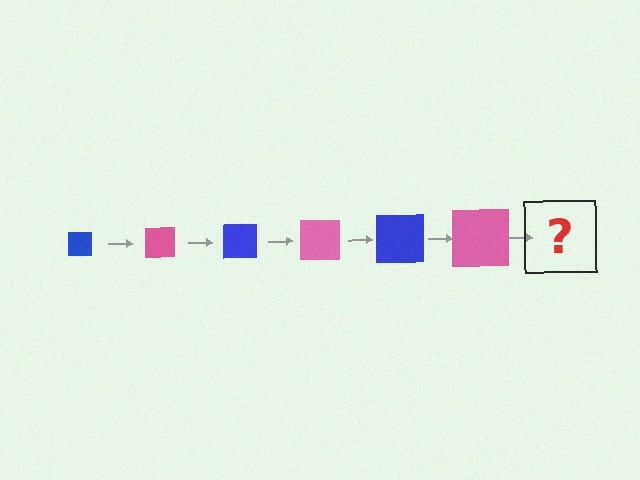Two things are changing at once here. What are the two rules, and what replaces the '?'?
The two rules are that the square grows larger each step and the color cycles through blue and pink. The '?' should be a blue square, larger than the previous one.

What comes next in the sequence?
The next element should be a blue square, larger than the previous one.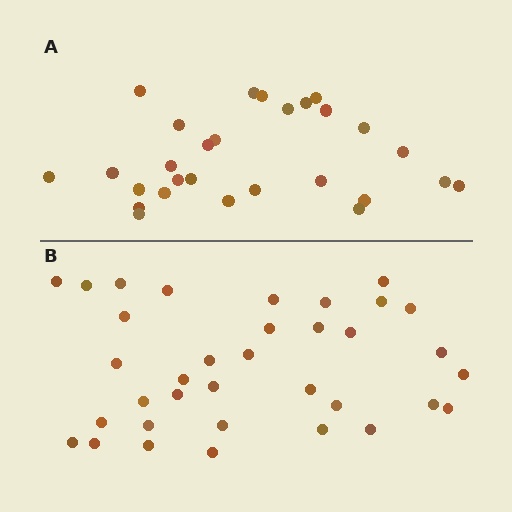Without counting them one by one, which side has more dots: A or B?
Region B (the bottom region) has more dots.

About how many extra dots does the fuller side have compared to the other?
Region B has roughly 8 or so more dots than region A.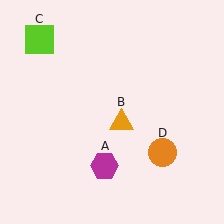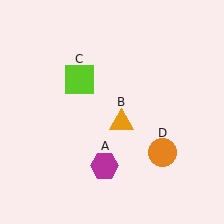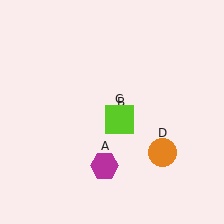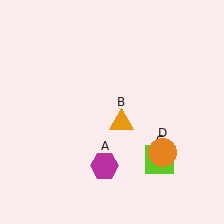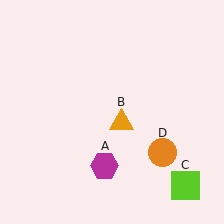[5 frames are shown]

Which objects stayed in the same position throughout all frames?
Magenta hexagon (object A) and orange triangle (object B) and orange circle (object D) remained stationary.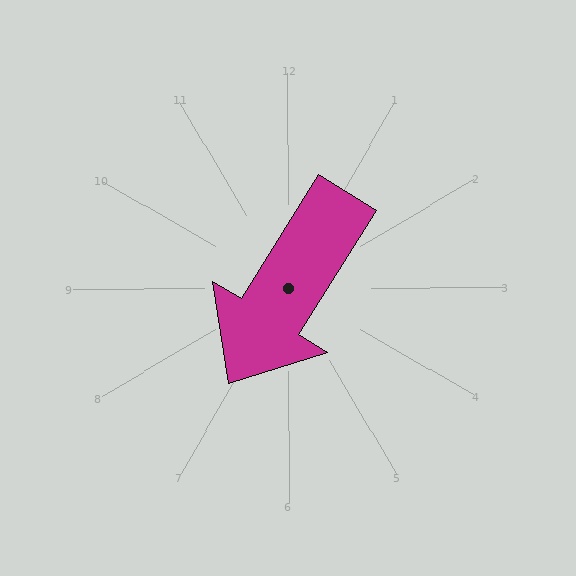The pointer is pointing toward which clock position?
Roughly 7 o'clock.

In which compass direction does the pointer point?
Southwest.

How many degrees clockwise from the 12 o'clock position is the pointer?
Approximately 212 degrees.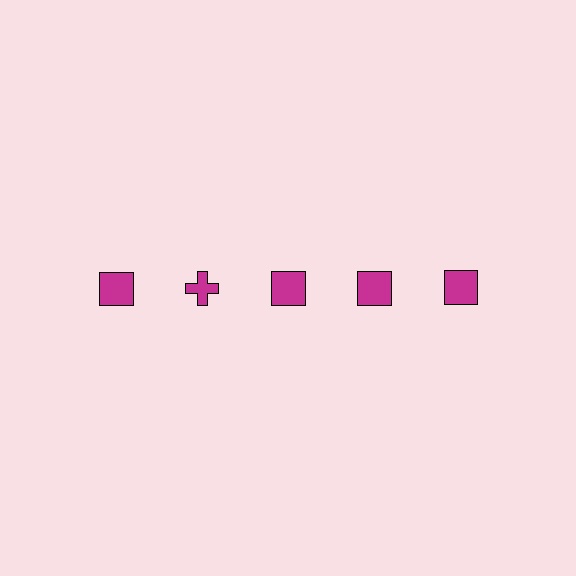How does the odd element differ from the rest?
It has a different shape: cross instead of square.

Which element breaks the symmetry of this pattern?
The magenta cross in the top row, second from left column breaks the symmetry. All other shapes are magenta squares.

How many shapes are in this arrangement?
There are 5 shapes arranged in a grid pattern.